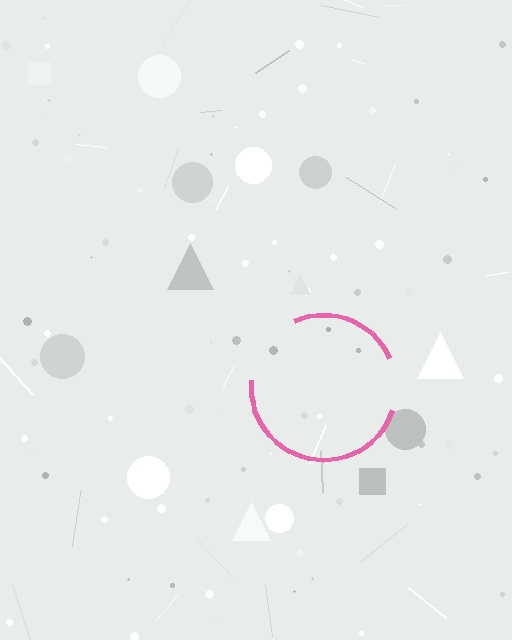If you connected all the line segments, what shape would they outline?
They would outline a circle.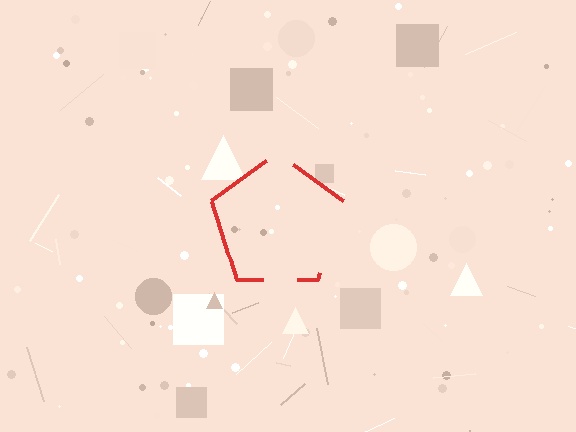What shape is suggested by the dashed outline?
The dashed outline suggests a pentagon.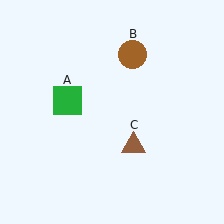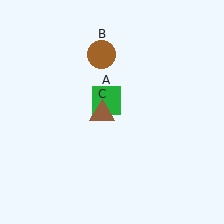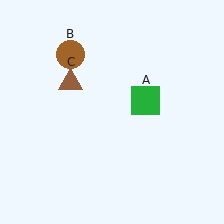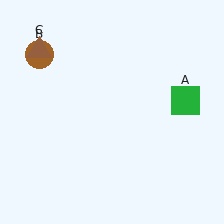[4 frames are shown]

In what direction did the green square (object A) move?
The green square (object A) moved right.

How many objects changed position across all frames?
3 objects changed position: green square (object A), brown circle (object B), brown triangle (object C).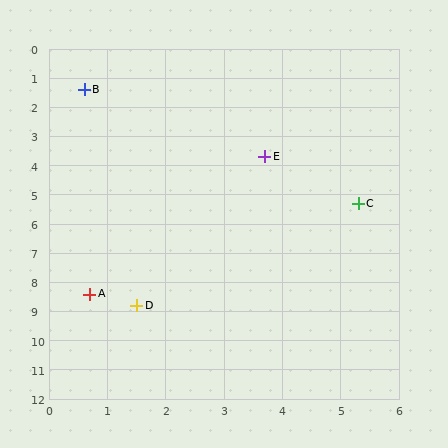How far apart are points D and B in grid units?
Points D and B are about 7.5 grid units apart.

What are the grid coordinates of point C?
Point C is at approximately (5.3, 5.3).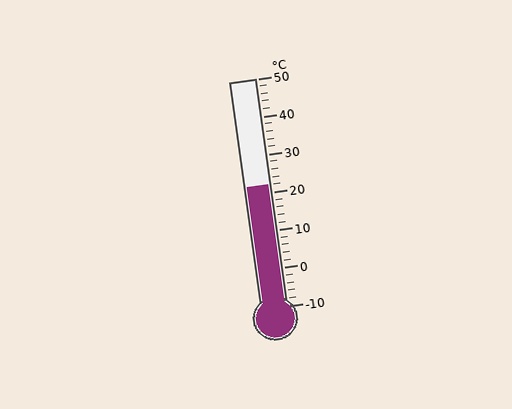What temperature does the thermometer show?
The thermometer shows approximately 22°C.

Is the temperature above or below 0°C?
The temperature is above 0°C.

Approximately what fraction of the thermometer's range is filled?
The thermometer is filled to approximately 55% of its range.